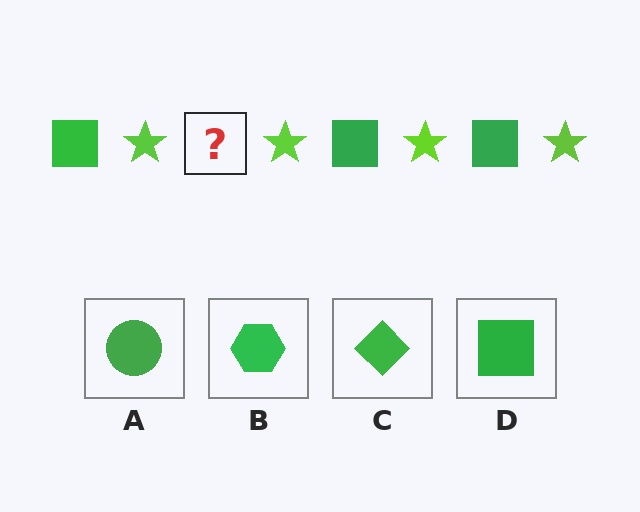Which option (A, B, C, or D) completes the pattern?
D.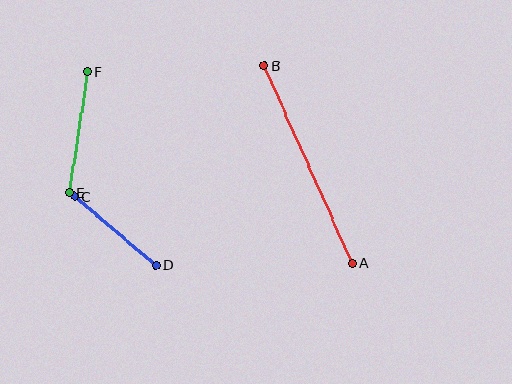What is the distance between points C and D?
The distance is approximately 107 pixels.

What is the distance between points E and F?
The distance is approximately 122 pixels.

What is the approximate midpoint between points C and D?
The midpoint is at approximately (115, 231) pixels.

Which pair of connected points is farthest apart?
Points A and B are farthest apart.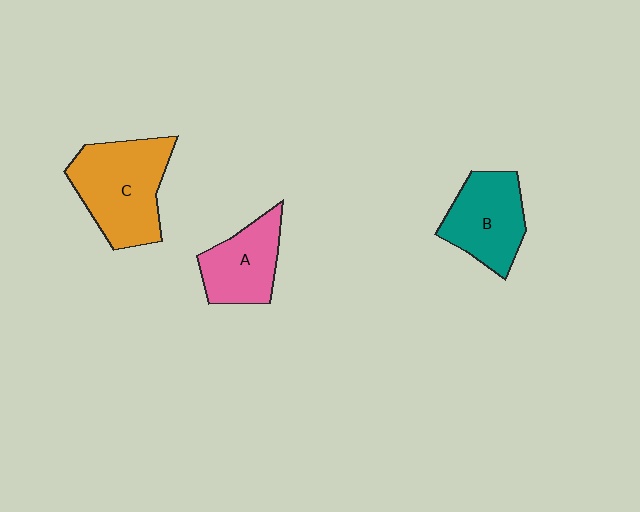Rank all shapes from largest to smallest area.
From largest to smallest: C (orange), B (teal), A (pink).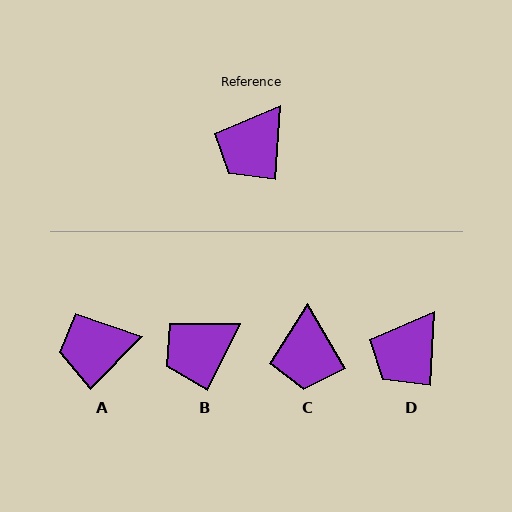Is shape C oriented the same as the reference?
No, it is off by about 34 degrees.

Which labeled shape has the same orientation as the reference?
D.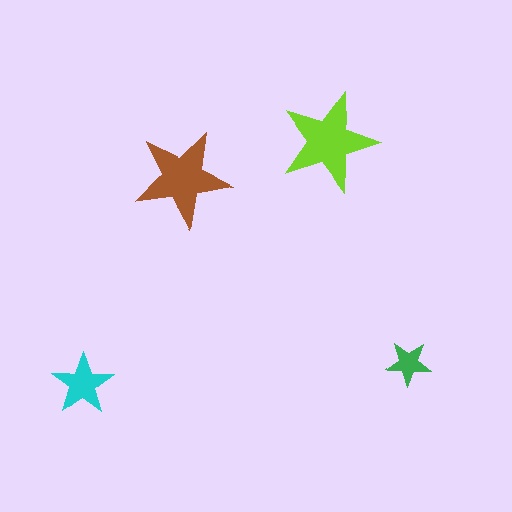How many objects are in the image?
There are 4 objects in the image.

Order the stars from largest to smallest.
the lime one, the brown one, the cyan one, the green one.